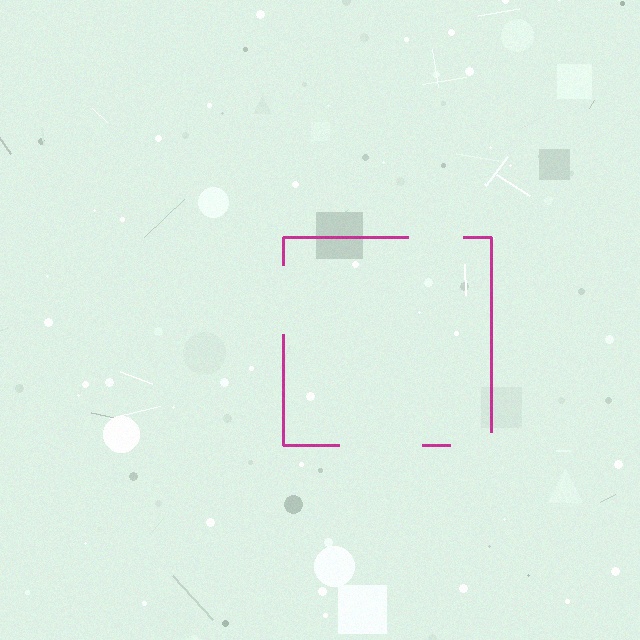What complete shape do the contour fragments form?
The contour fragments form a square.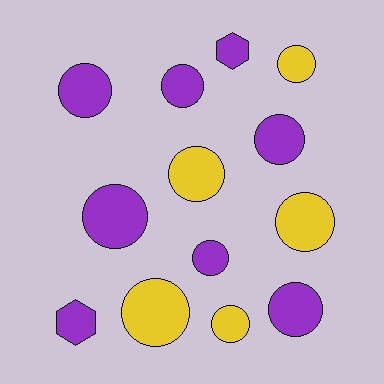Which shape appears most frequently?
Circle, with 11 objects.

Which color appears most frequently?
Purple, with 8 objects.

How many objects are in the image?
There are 13 objects.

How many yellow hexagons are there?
There are no yellow hexagons.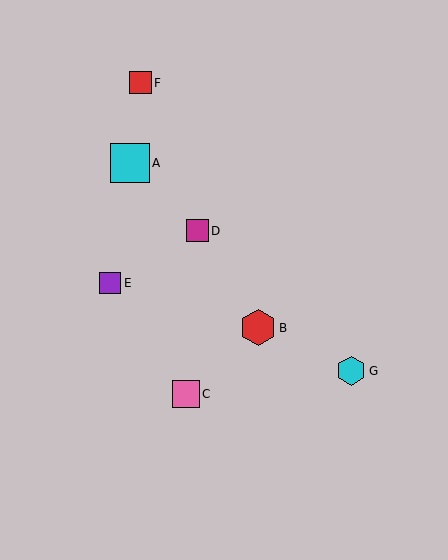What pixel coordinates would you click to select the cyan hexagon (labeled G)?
Click at (351, 371) to select the cyan hexagon G.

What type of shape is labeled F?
Shape F is a red square.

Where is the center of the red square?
The center of the red square is at (140, 83).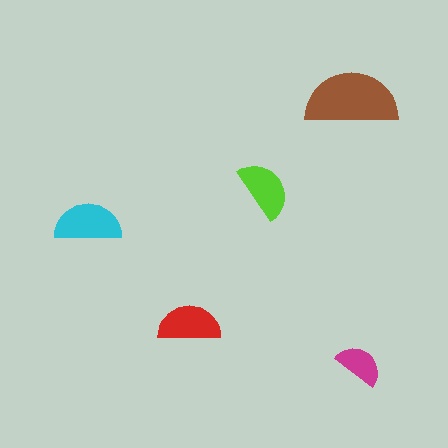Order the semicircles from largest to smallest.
the brown one, the cyan one, the red one, the lime one, the magenta one.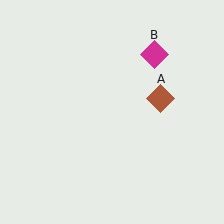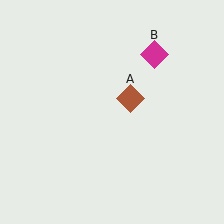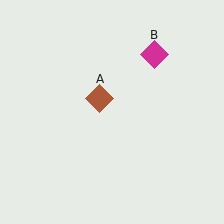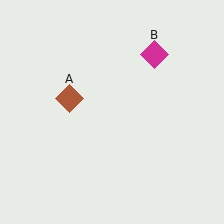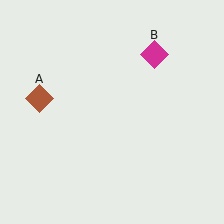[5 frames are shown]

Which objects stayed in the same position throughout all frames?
Magenta diamond (object B) remained stationary.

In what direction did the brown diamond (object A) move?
The brown diamond (object A) moved left.